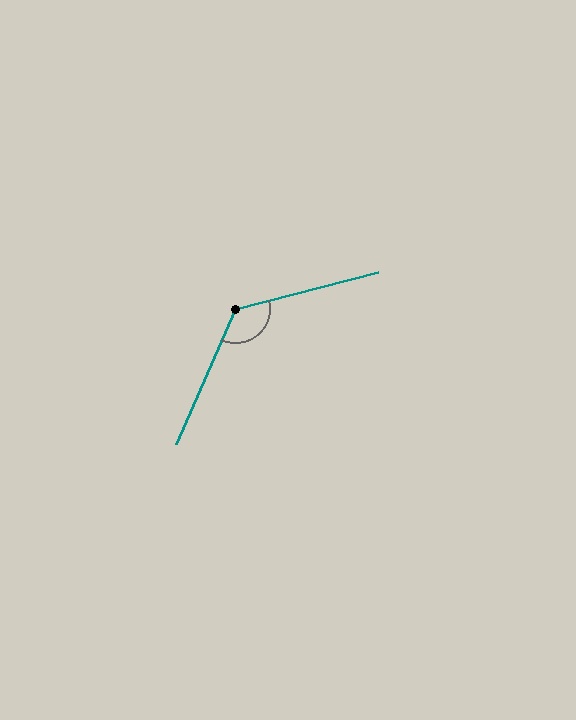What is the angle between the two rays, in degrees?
Approximately 128 degrees.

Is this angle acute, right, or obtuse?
It is obtuse.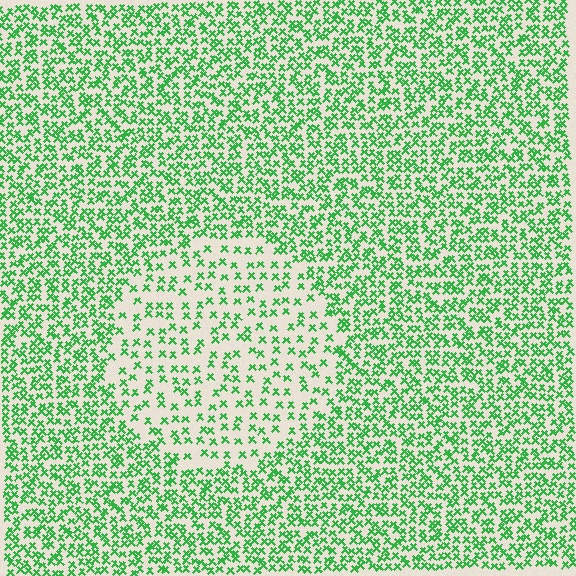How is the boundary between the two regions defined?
The boundary is defined by a change in element density (approximately 2.1x ratio). All elements are the same color, size, and shape.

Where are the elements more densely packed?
The elements are more densely packed outside the circle boundary.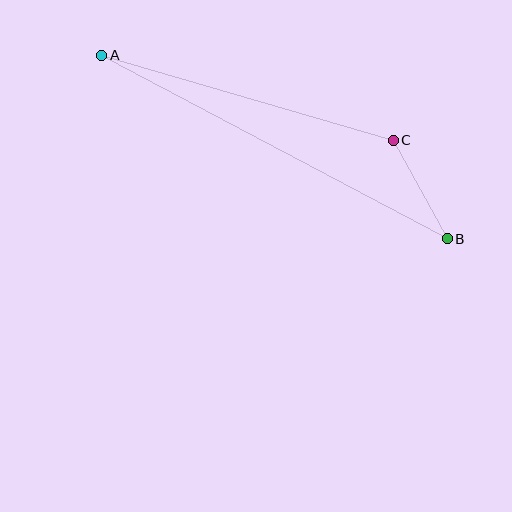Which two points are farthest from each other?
Points A and B are farthest from each other.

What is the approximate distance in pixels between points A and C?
The distance between A and C is approximately 303 pixels.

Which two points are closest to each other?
Points B and C are closest to each other.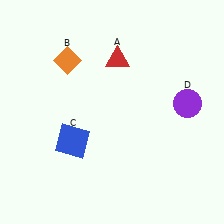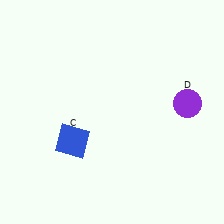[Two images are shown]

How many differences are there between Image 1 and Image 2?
There are 2 differences between the two images.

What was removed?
The orange diamond (B), the red triangle (A) were removed in Image 2.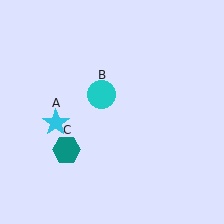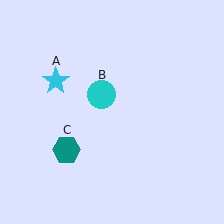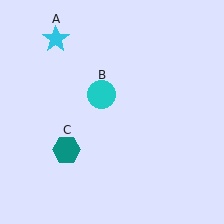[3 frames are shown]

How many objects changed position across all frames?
1 object changed position: cyan star (object A).